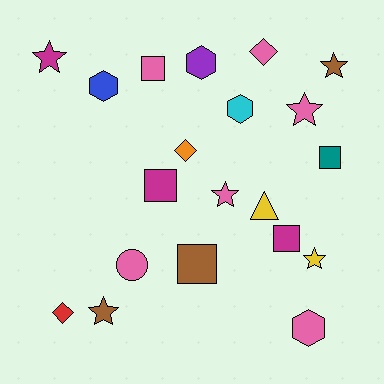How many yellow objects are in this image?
There are 2 yellow objects.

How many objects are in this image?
There are 20 objects.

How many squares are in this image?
There are 5 squares.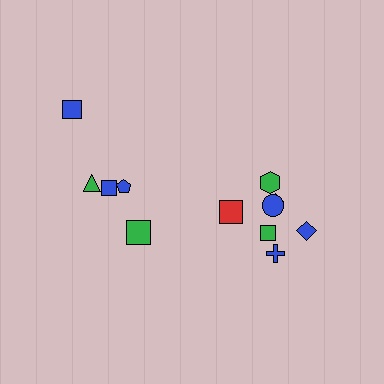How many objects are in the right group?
There are 7 objects.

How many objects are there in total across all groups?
There are 12 objects.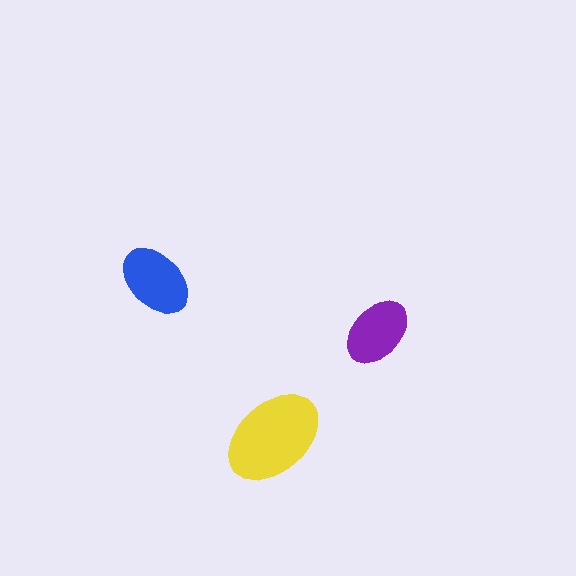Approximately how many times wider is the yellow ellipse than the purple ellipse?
About 1.5 times wider.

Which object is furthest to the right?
The purple ellipse is rightmost.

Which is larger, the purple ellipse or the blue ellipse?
The blue one.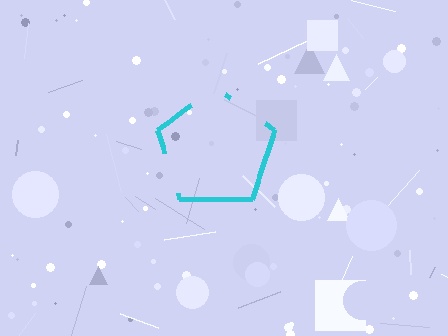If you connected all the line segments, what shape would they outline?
They would outline a pentagon.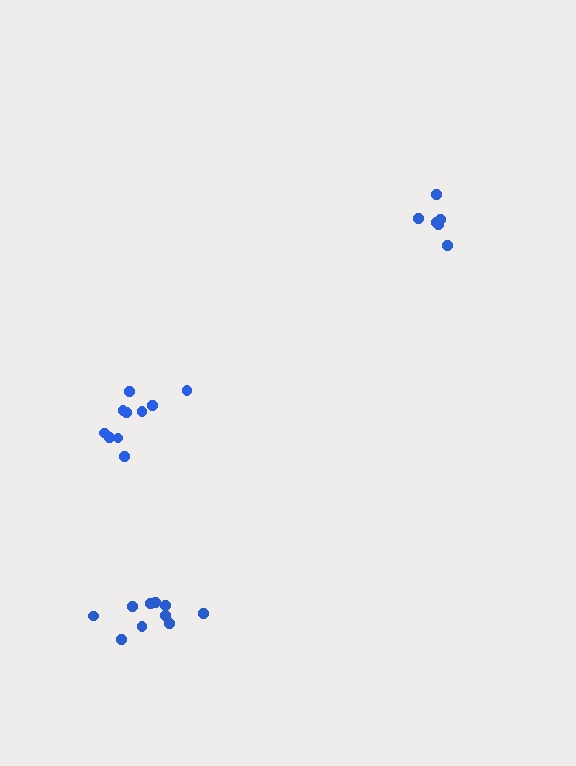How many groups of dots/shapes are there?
There are 3 groups.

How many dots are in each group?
Group 1: 10 dots, Group 2: 6 dots, Group 3: 11 dots (27 total).